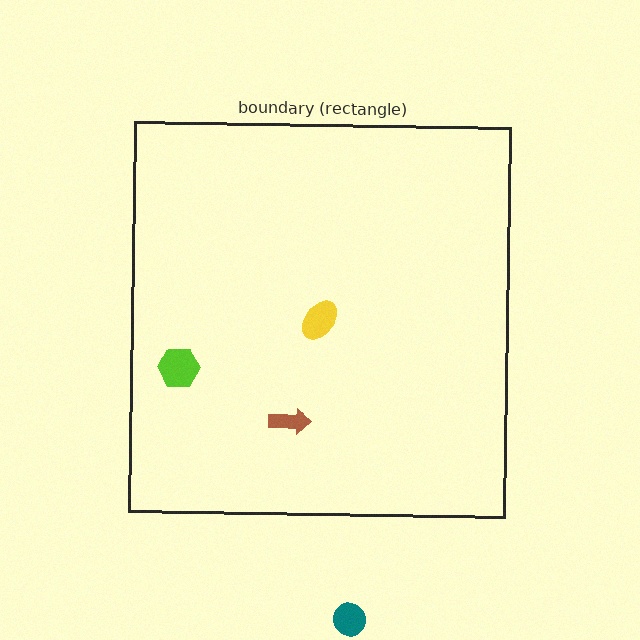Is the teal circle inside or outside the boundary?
Outside.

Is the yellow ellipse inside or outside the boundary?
Inside.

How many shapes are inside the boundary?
3 inside, 1 outside.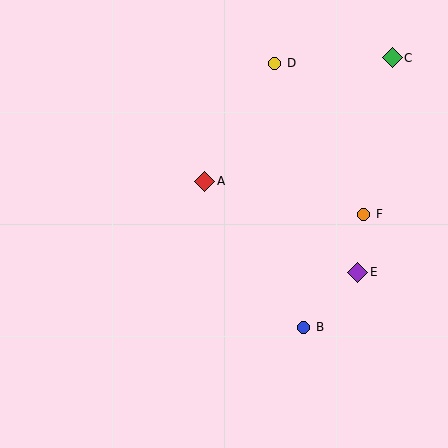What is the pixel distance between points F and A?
The distance between F and A is 162 pixels.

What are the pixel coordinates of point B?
Point B is at (304, 327).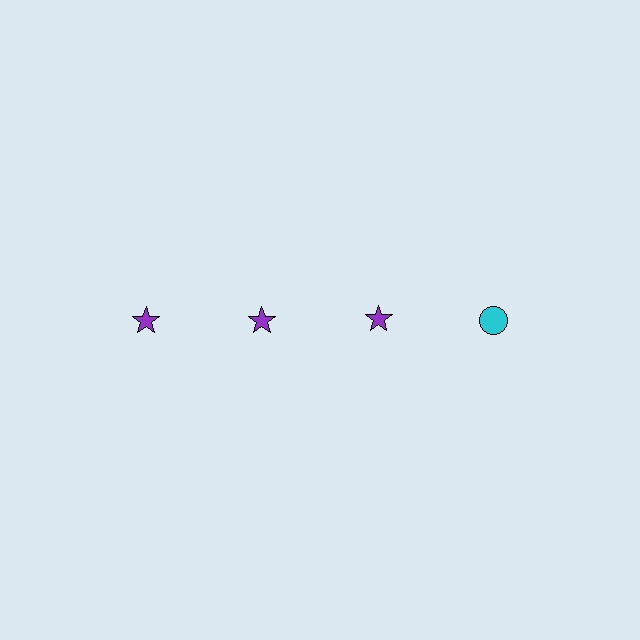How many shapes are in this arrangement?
There are 4 shapes arranged in a grid pattern.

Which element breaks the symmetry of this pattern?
The cyan circle in the top row, second from right column breaks the symmetry. All other shapes are purple stars.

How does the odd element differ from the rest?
It differs in both color (cyan instead of purple) and shape (circle instead of star).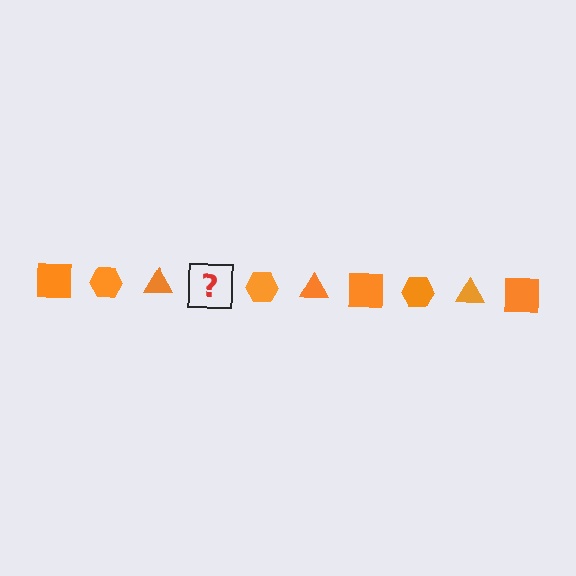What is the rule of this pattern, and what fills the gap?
The rule is that the pattern cycles through square, hexagon, triangle shapes in orange. The gap should be filled with an orange square.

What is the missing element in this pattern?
The missing element is an orange square.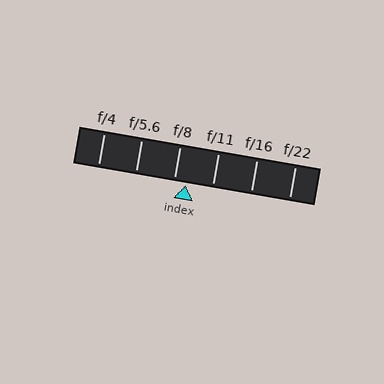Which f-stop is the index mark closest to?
The index mark is closest to f/8.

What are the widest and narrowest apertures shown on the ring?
The widest aperture shown is f/4 and the narrowest is f/22.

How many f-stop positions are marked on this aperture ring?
There are 6 f-stop positions marked.